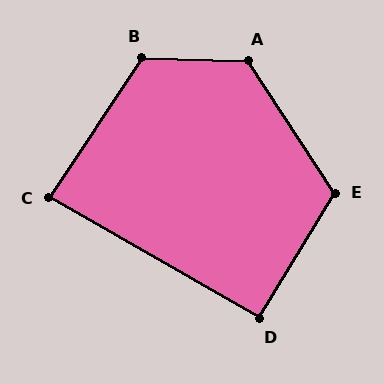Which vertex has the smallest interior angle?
C, at approximately 86 degrees.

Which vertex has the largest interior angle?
A, at approximately 124 degrees.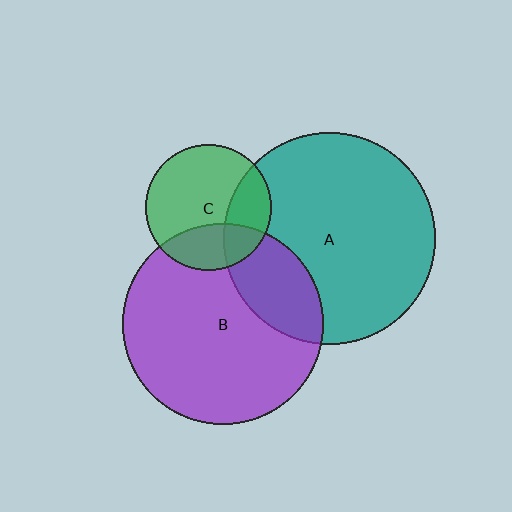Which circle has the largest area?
Circle A (teal).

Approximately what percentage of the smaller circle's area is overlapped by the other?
Approximately 25%.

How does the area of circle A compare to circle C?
Approximately 2.8 times.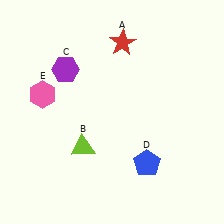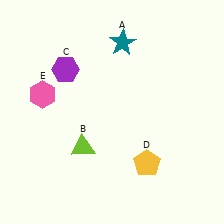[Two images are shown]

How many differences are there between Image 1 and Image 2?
There are 2 differences between the two images.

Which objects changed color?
A changed from red to teal. D changed from blue to yellow.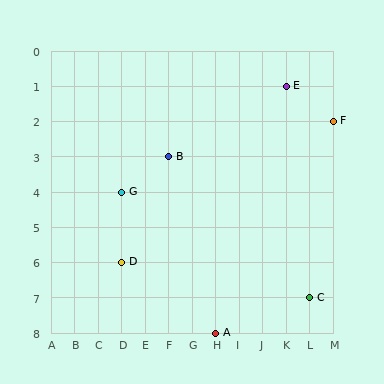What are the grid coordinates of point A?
Point A is at grid coordinates (H, 8).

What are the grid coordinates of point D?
Point D is at grid coordinates (D, 6).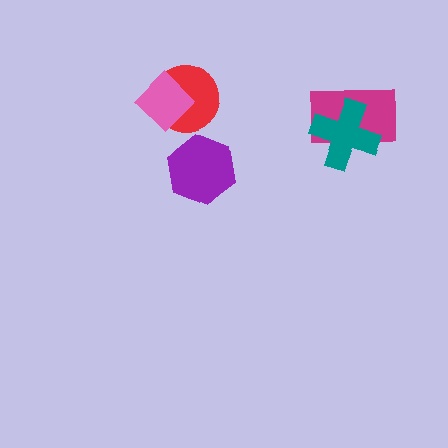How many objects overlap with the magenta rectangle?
1 object overlaps with the magenta rectangle.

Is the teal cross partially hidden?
No, no other shape covers it.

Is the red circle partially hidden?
Yes, it is partially covered by another shape.